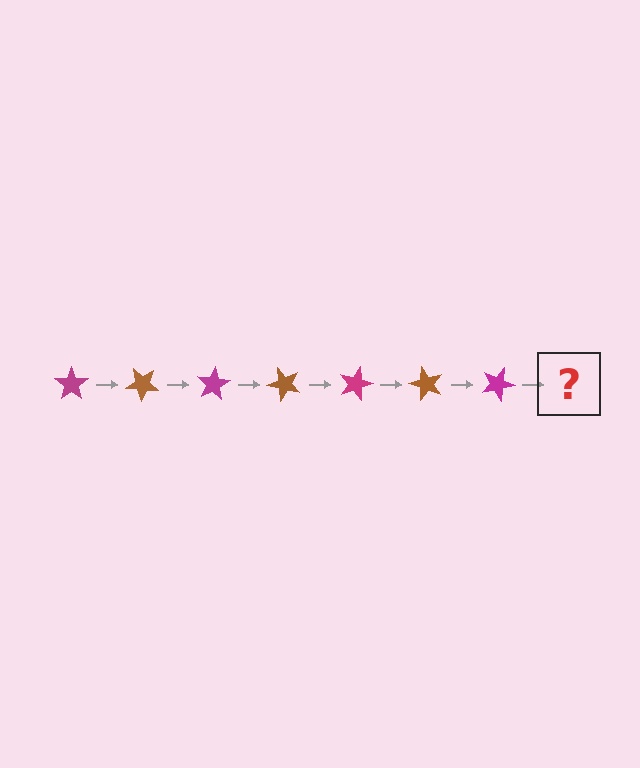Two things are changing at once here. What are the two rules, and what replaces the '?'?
The two rules are that it rotates 40 degrees each step and the color cycles through magenta and brown. The '?' should be a brown star, rotated 280 degrees from the start.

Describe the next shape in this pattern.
It should be a brown star, rotated 280 degrees from the start.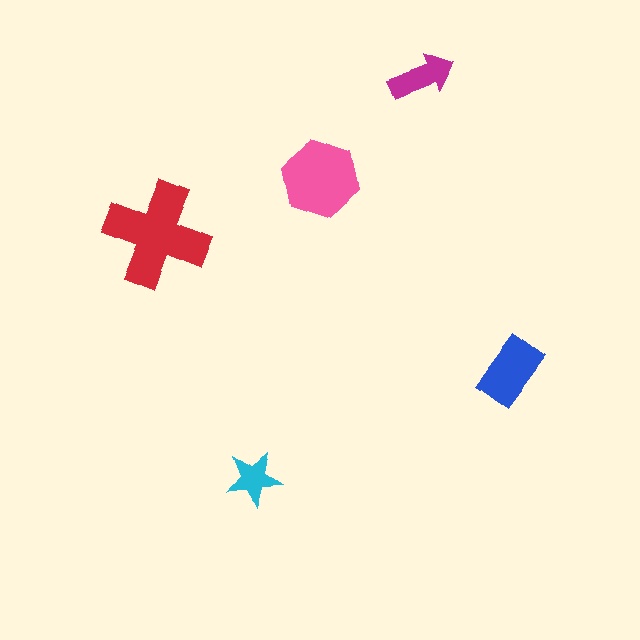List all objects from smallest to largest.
The cyan star, the magenta arrow, the blue rectangle, the pink hexagon, the red cross.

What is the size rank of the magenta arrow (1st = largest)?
4th.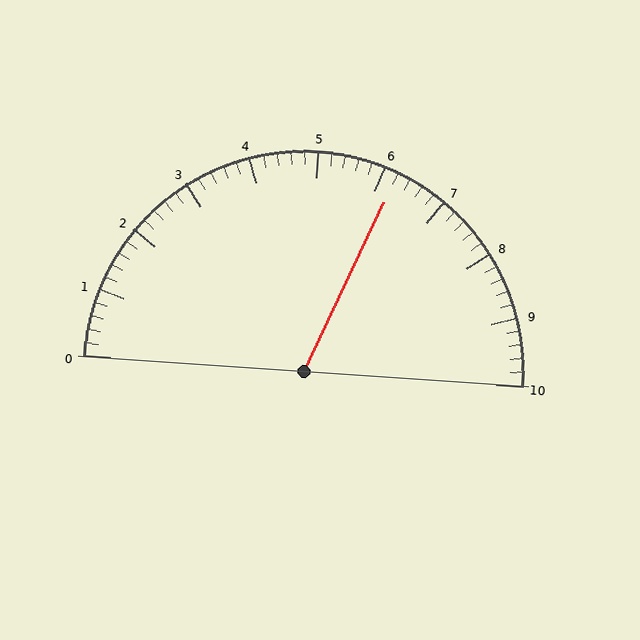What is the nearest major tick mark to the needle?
The nearest major tick mark is 6.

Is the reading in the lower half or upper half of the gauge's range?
The reading is in the upper half of the range (0 to 10).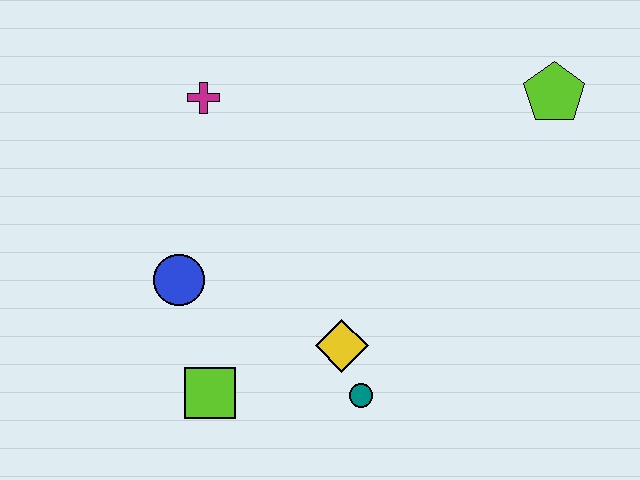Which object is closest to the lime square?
The blue circle is closest to the lime square.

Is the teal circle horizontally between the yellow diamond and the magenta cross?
No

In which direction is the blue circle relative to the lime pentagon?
The blue circle is to the left of the lime pentagon.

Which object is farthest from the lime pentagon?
The lime square is farthest from the lime pentagon.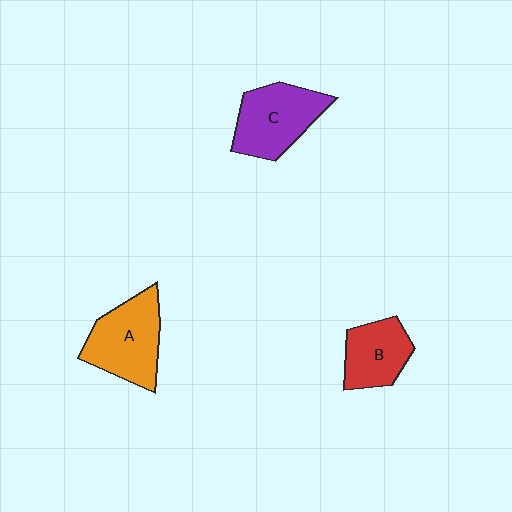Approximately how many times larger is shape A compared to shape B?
Approximately 1.4 times.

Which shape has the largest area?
Shape A (orange).